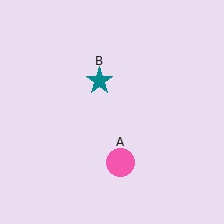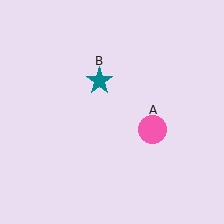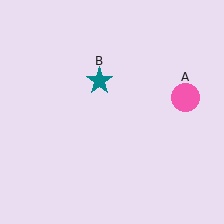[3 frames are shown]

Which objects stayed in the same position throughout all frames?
Teal star (object B) remained stationary.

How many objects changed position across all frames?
1 object changed position: pink circle (object A).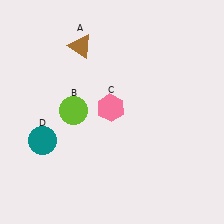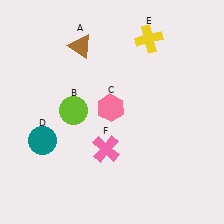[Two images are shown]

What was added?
A yellow cross (E), a pink cross (F) were added in Image 2.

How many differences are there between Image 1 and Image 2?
There are 2 differences between the two images.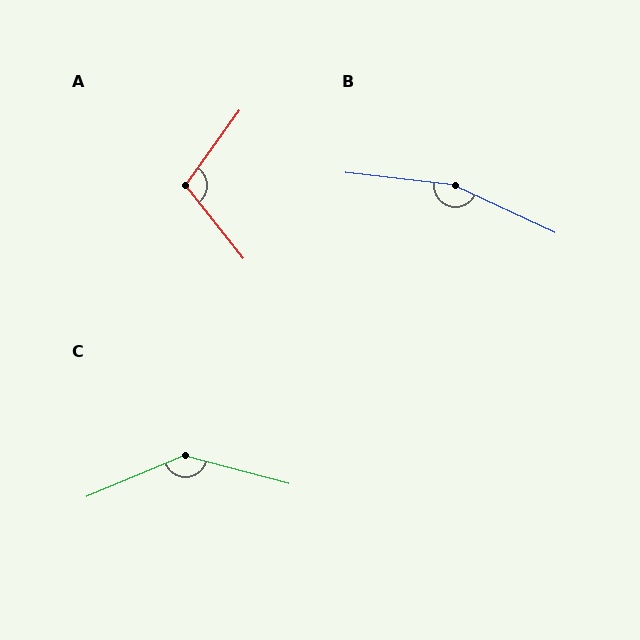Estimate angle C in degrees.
Approximately 143 degrees.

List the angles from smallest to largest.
A (106°), C (143°), B (162°).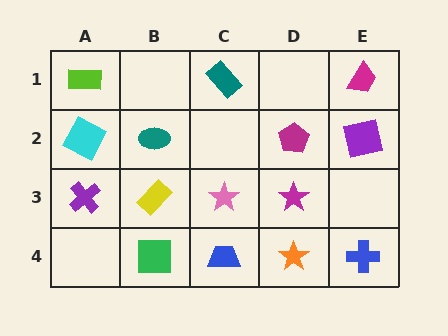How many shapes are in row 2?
4 shapes.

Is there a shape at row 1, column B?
No, that cell is empty.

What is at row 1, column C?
A teal rectangle.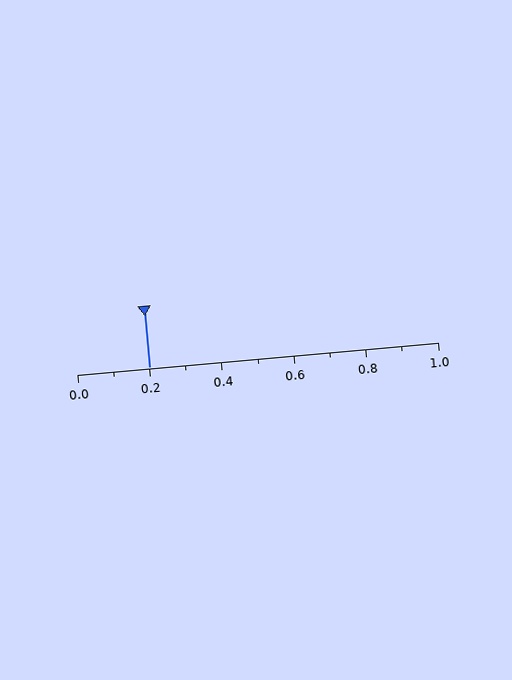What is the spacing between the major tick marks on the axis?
The major ticks are spaced 0.2 apart.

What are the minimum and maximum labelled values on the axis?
The axis runs from 0.0 to 1.0.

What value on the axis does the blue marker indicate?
The marker indicates approximately 0.2.